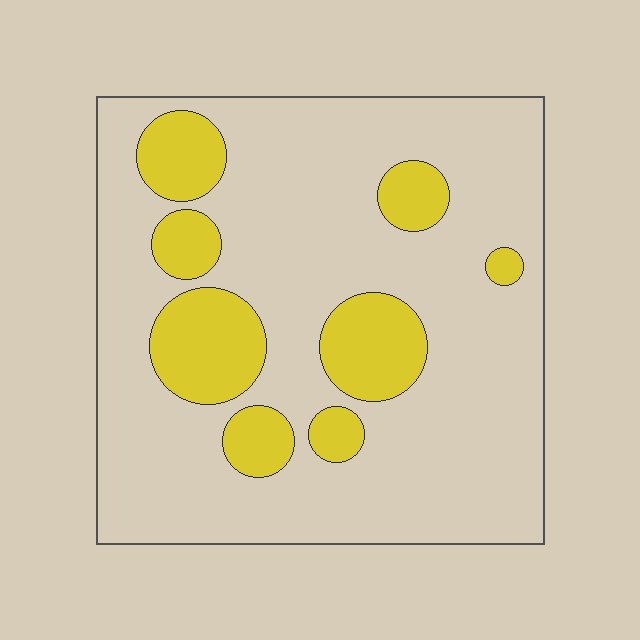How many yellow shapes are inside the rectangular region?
8.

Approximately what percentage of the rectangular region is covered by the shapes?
Approximately 20%.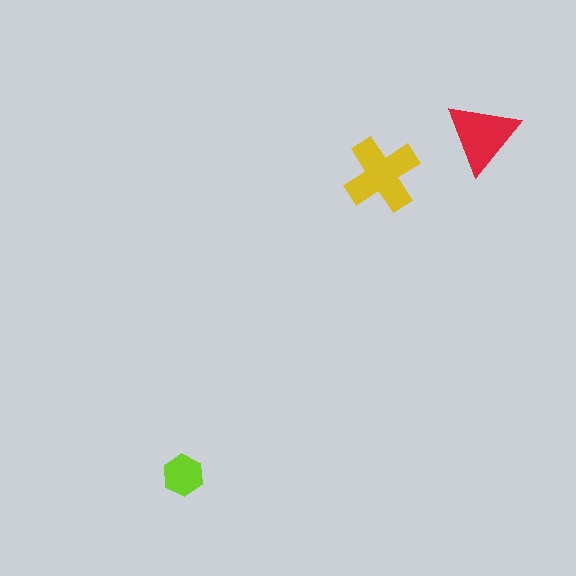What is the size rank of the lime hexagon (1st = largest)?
3rd.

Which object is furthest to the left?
The lime hexagon is leftmost.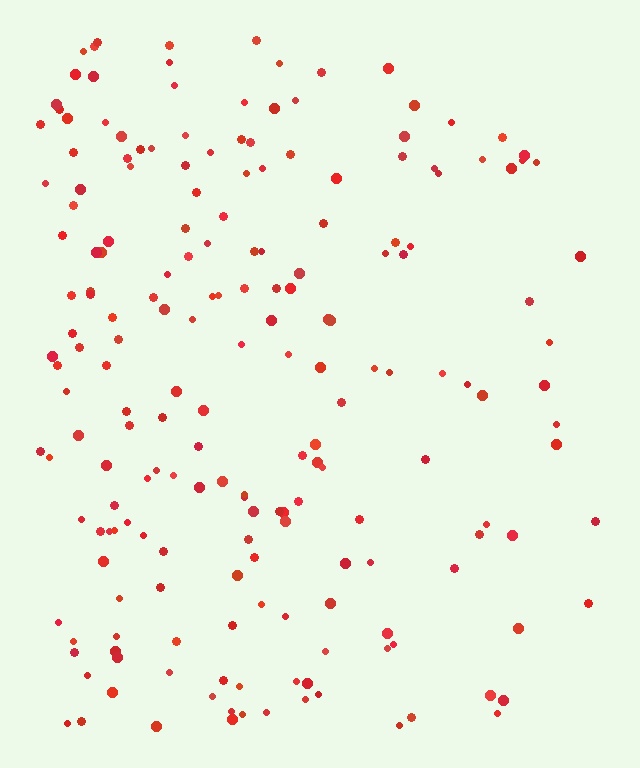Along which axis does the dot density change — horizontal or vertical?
Horizontal.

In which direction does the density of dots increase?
From right to left, with the left side densest.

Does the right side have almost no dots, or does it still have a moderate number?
Still a moderate number, just noticeably fewer than the left.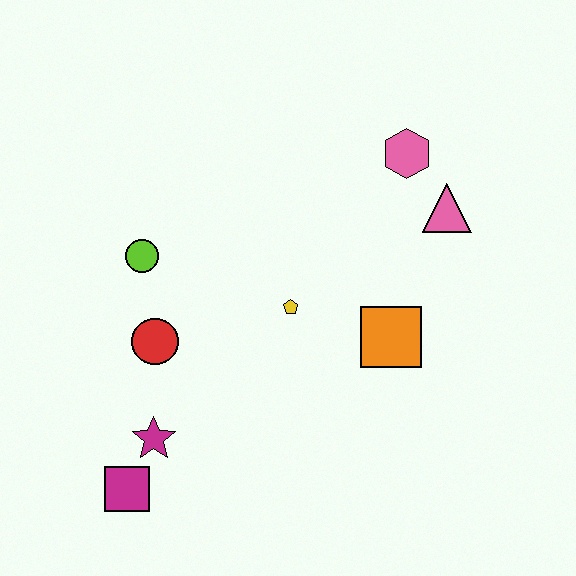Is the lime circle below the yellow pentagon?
No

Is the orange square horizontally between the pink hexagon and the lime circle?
Yes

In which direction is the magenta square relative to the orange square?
The magenta square is to the left of the orange square.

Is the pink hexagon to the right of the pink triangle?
No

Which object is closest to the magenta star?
The magenta square is closest to the magenta star.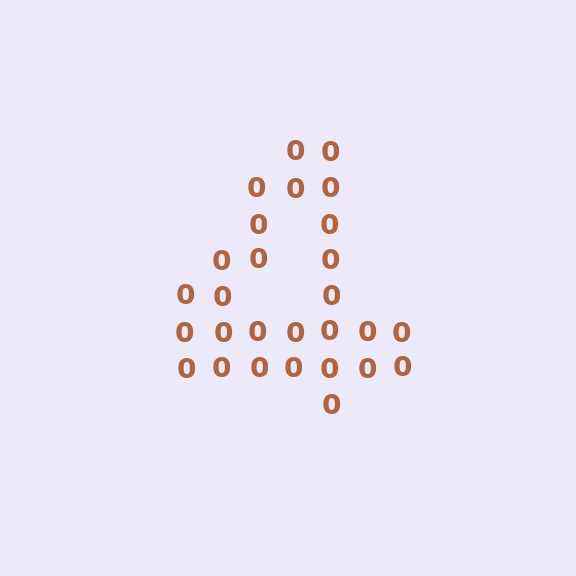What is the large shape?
The large shape is the digit 4.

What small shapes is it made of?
It is made of small digit 0's.